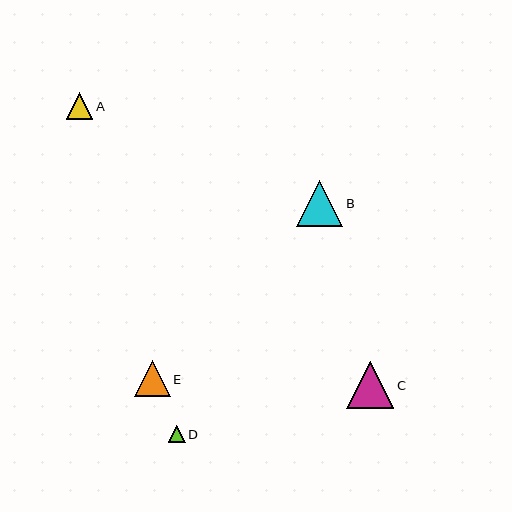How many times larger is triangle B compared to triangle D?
Triangle B is approximately 2.7 times the size of triangle D.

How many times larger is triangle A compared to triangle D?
Triangle A is approximately 1.5 times the size of triangle D.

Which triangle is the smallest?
Triangle D is the smallest with a size of approximately 17 pixels.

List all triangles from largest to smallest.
From largest to smallest: C, B, E, A, D.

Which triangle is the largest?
Triangle C is the largest with a size of approximately 47 pixels.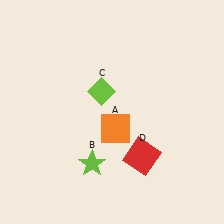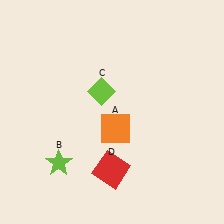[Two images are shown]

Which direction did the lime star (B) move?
The lime star (B) moved left.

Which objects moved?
The objects that moved are: the lime star (B), the red square (D).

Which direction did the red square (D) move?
The red square (D) moved left.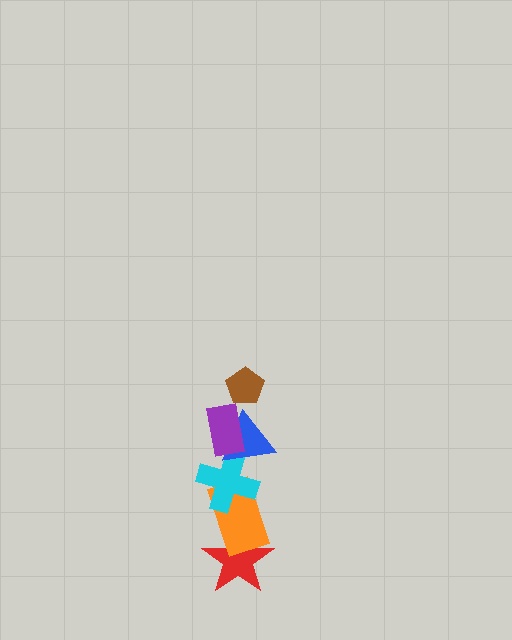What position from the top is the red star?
The red star is 6th from the top.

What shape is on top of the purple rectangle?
The brown pentagon is on top of the purple rectangle.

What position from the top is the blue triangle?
The blue triangle is 3rd from the top.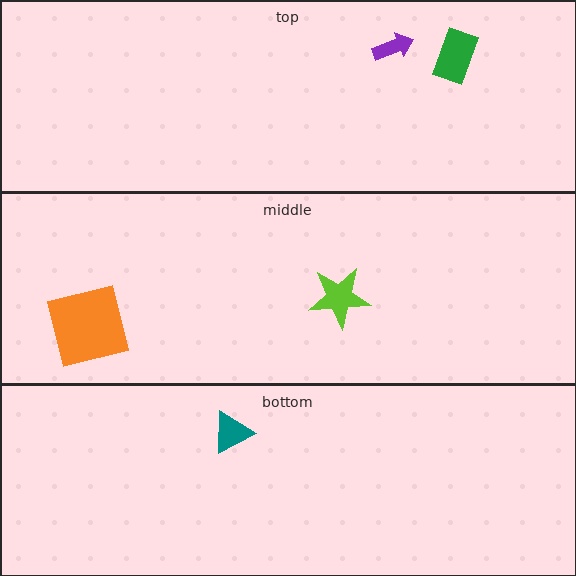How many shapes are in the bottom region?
1.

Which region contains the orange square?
The middle region.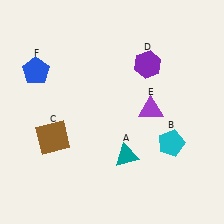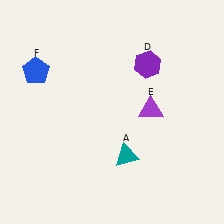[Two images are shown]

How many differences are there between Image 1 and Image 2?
There are 2 differences between the two images.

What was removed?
The brown square (C), the cyan pentagon (B) were removed in Image 2.